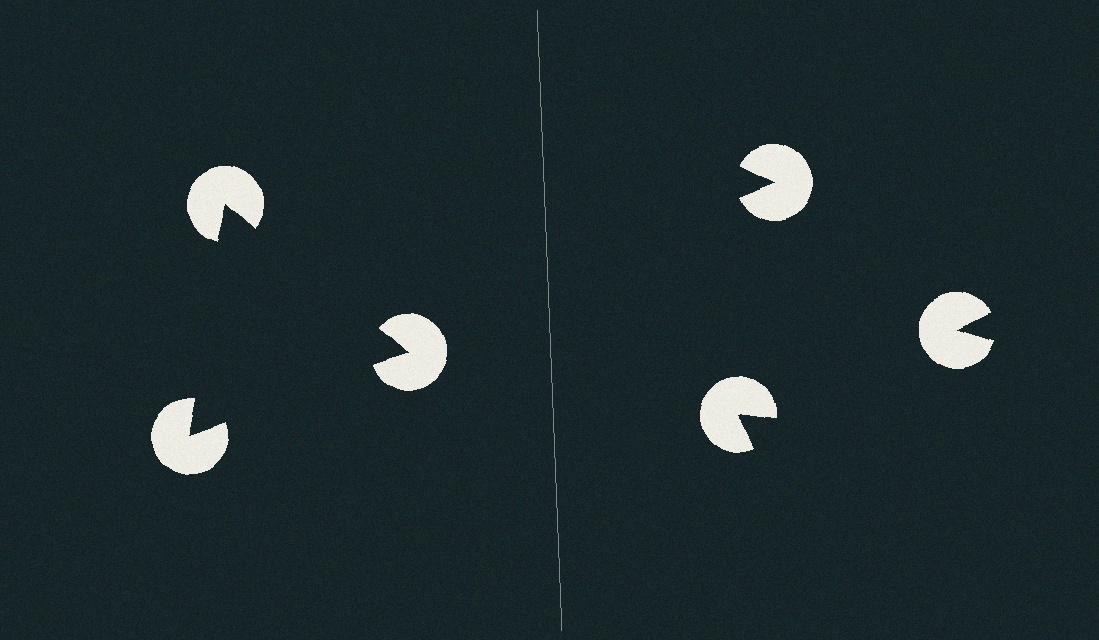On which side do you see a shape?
An illusory triangle appears on the left side. On the right side the wedge cuts are rotated, so no coherent shape forms.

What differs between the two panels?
The pac-man discs are positioned identically on both sides; only the wedge orientations differ. On the left they align to a triangle; on the right they are misaligned.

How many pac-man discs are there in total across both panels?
6 — 3 on each side.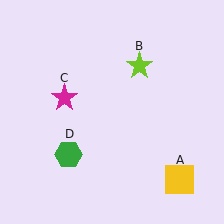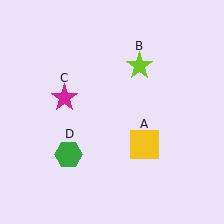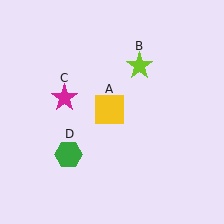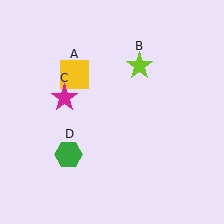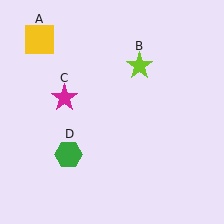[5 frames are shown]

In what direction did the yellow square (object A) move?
The yellow square (object A) moved up and to the left.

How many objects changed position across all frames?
1 object changed position: yellow square (object A).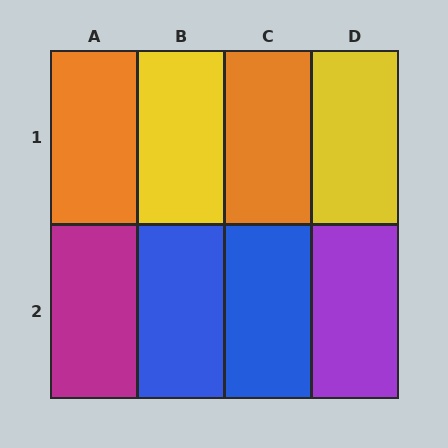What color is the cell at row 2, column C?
Blue.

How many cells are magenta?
1 cell is magenta.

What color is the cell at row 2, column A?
Magenta.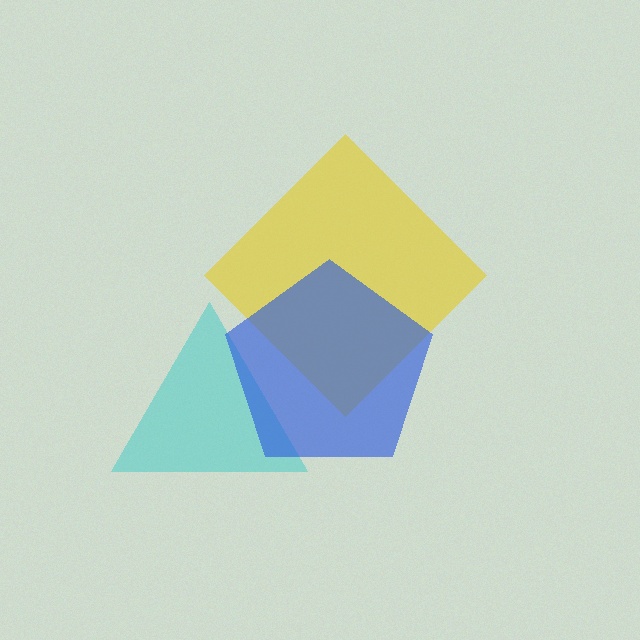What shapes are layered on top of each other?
The layered shapes are: a cyan triangle, a yellow diamond, a blue pentagon.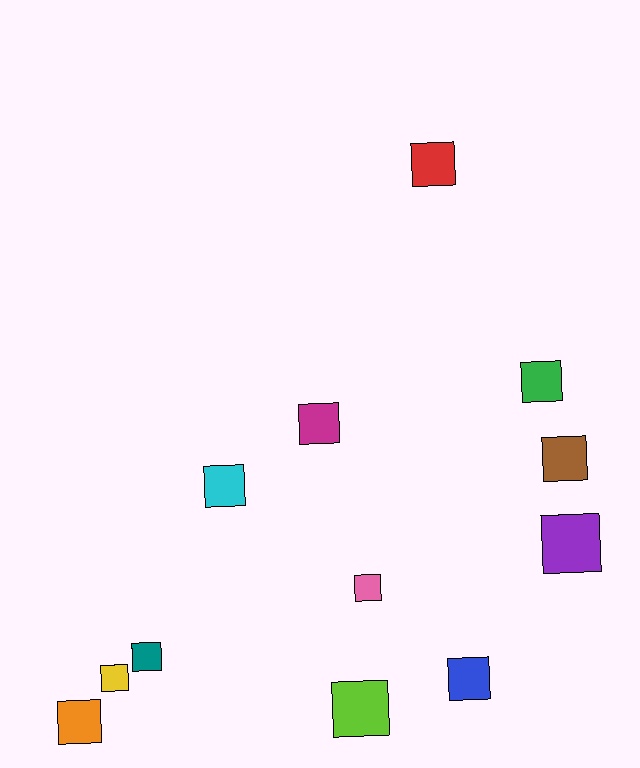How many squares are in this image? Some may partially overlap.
There are 12 squares.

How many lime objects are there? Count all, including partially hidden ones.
There is 1 lime object.